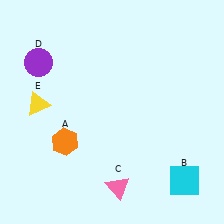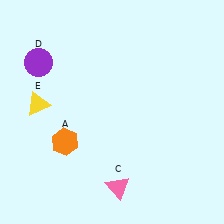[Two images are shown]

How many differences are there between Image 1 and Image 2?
There is 1 difference between the two images.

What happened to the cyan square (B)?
The cyan square (B) was removed in Image 2. It was in the bottom-right area of Image 1.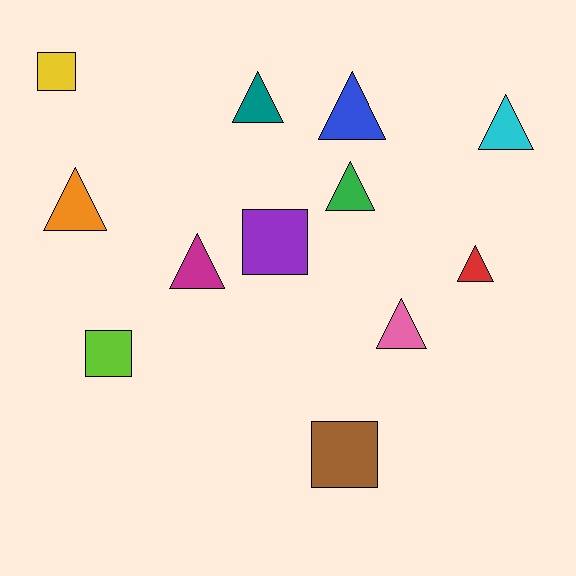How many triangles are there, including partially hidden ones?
There are 8 triangles.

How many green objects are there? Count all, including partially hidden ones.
There is 1 green object.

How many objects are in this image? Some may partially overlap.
There are 12 objects.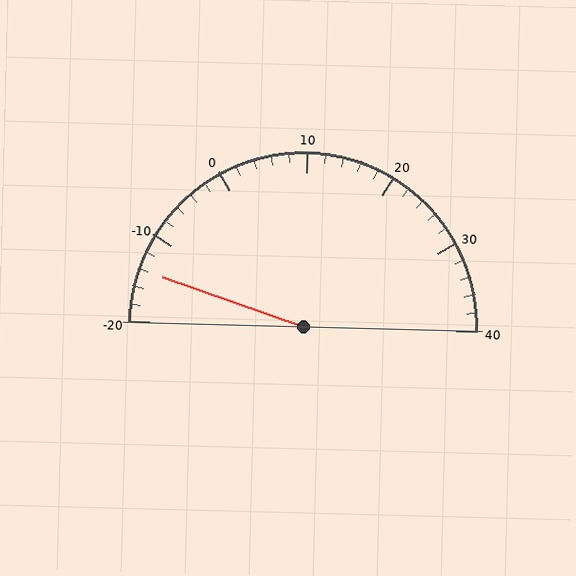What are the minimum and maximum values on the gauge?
The gauge ranges from -20 to 40.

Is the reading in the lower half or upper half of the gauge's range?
The reading is in the lower half of the range (-20 to 40).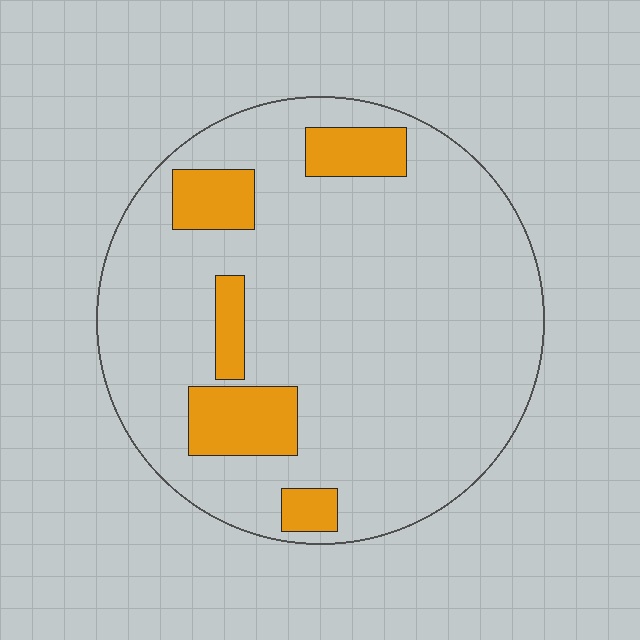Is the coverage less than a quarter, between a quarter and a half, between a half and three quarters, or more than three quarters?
Less than a quarter.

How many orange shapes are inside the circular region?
5.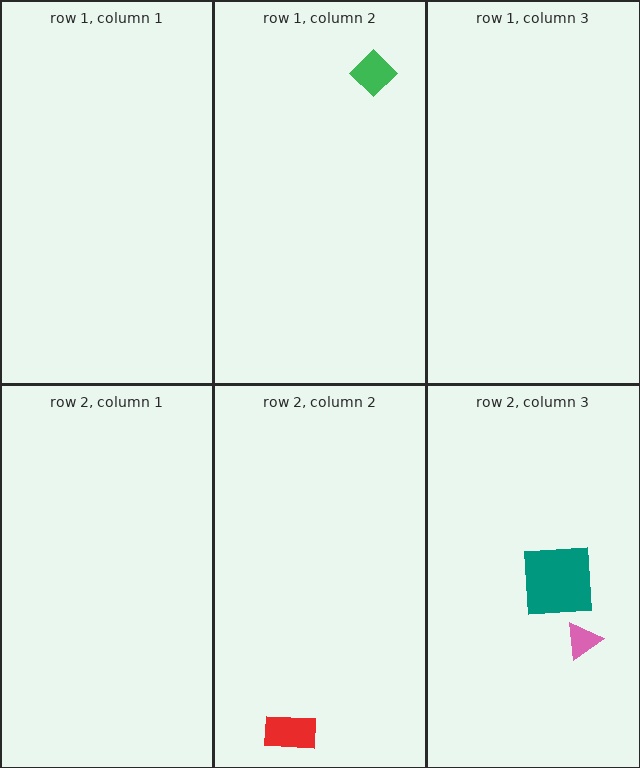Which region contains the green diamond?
The row 1, column 2 region.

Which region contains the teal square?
The row 2, column 3 region.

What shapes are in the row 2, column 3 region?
The pink triangle, the teal square.